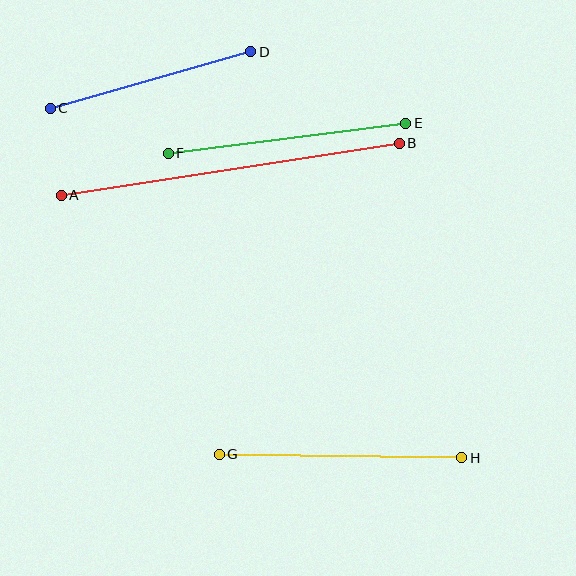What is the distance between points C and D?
The distance is approximately 208 pixels.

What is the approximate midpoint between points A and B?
The midpoint is at approximately (230, 169) pixels.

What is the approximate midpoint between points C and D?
The midpoint is at approximately (151, 80) pixels.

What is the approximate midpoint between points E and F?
The midpoint is at approximately (287, 138) pixels.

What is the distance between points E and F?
The distance is approximately 240 pixels.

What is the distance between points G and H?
The distance is approximately 242 pixels.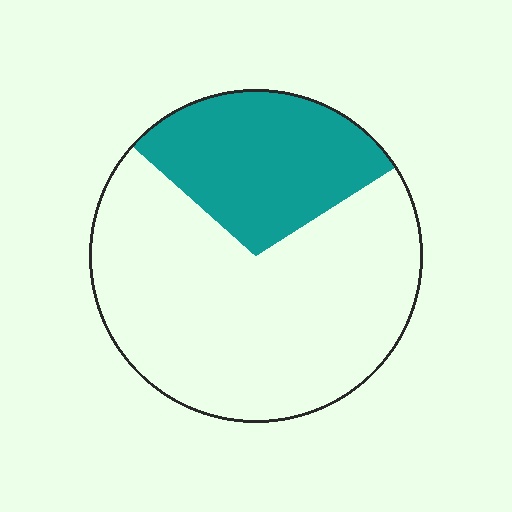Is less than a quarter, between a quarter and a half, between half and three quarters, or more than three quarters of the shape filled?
Between a quarter and a half.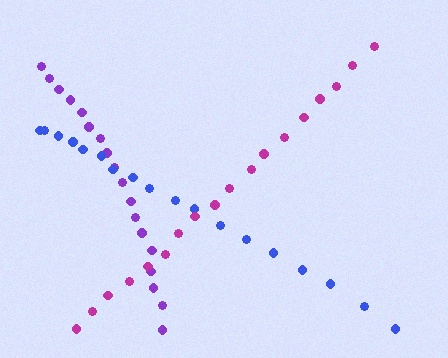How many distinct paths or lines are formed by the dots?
There are 3 distinct paths.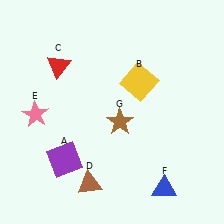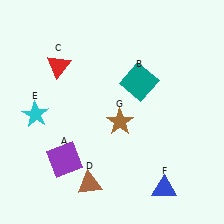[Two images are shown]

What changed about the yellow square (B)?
In Image 1, B is yellow. In Image 2, it changed to teal.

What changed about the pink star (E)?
In Image 1, E is pink. In Image 2, it changed to cyan.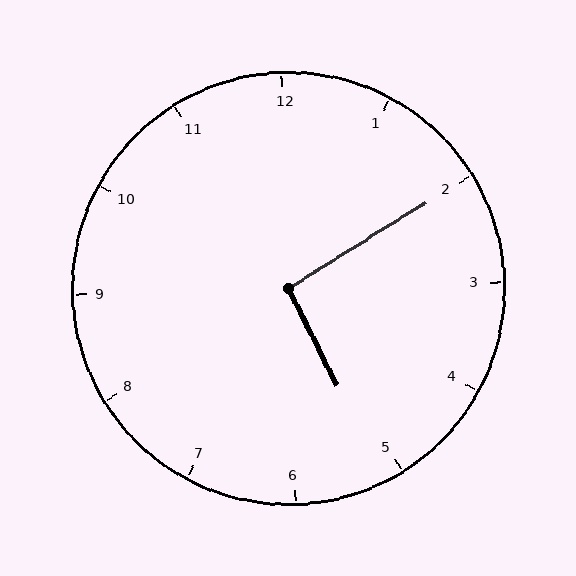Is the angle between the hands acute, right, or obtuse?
It is right.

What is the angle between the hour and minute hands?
Approximately 95 degrees.